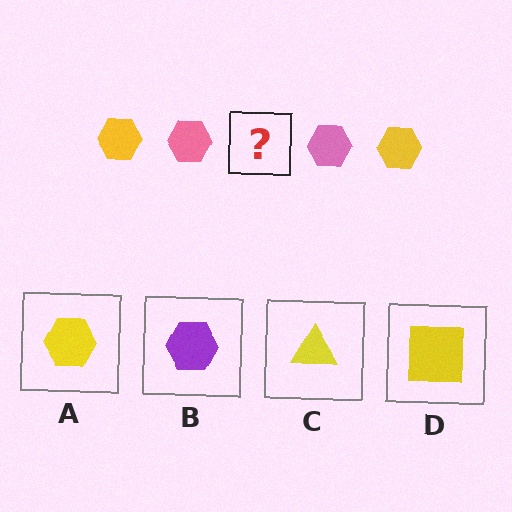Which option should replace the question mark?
Option A.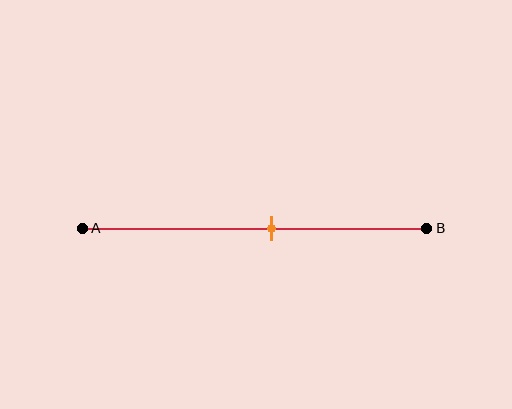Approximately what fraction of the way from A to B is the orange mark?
The orange mark is approximately 55% of the way from A to B.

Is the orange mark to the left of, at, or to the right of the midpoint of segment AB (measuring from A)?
The orange mark is to the right of the midpoint of segment AB.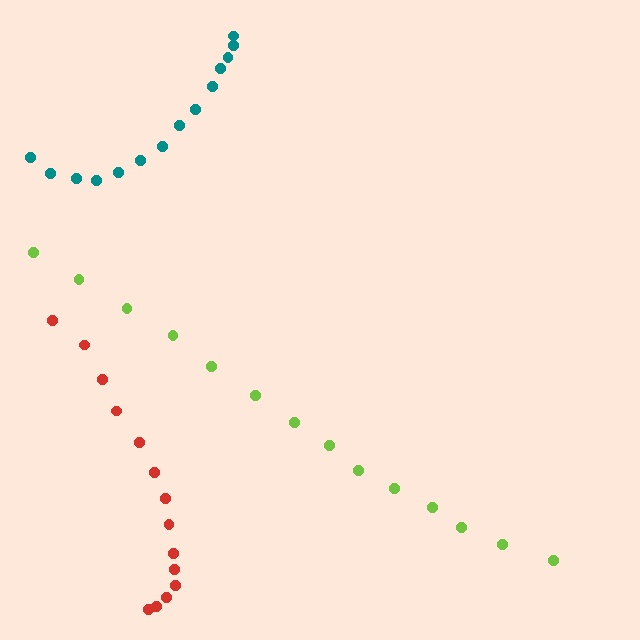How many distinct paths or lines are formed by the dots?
There are 3 distinct paths.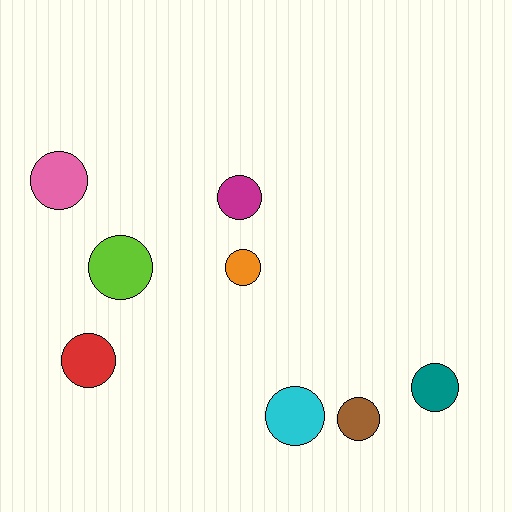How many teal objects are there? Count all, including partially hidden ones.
There is 1 teal object.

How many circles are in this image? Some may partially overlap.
There are 8 circles.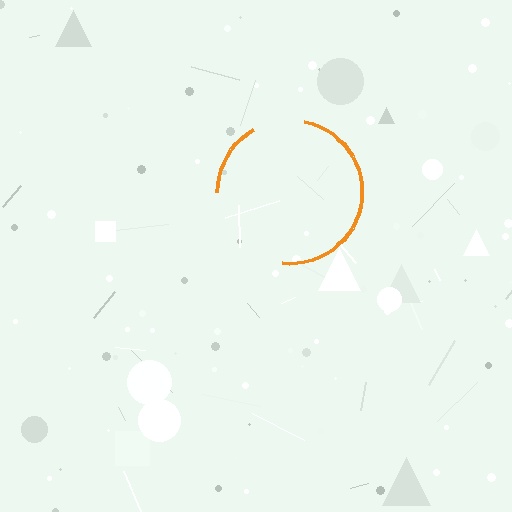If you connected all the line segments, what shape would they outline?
They would outline a circle.